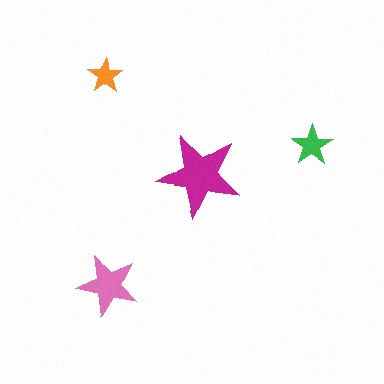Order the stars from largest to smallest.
the magenta one, the pink one, the green one, the orange one.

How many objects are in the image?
There are 4 objects in the image.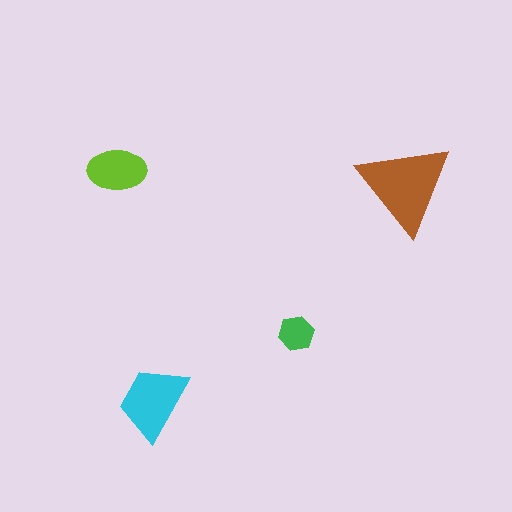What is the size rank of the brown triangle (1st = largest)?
1st.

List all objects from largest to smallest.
The brown triangle, the cyan trapezoid, the lime ellipse, the green hexagon.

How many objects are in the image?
There are 4 objects in the image.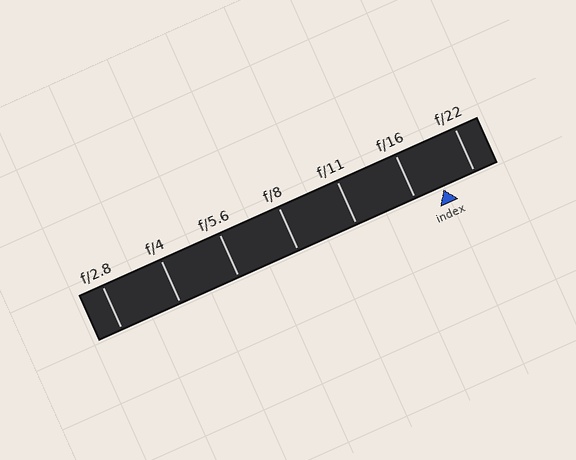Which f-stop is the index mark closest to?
The index mark is closest to f/16.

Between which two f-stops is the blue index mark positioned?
The index mark is between f/16 and f/22.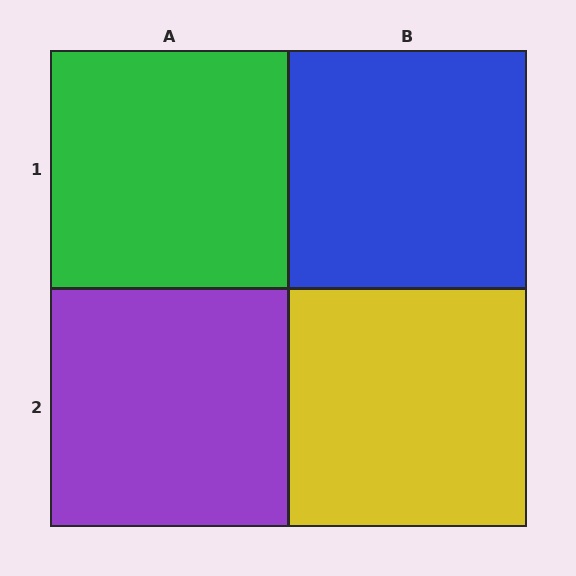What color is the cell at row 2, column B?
Yellow.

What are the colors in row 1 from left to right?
Green, blue.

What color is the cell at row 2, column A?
Purple.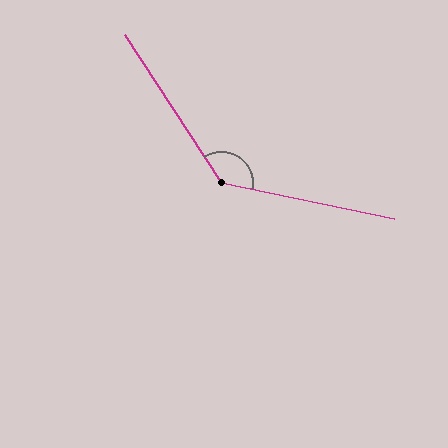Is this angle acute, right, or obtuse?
It is obtuse.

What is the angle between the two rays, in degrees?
Approximately 135 degrees.